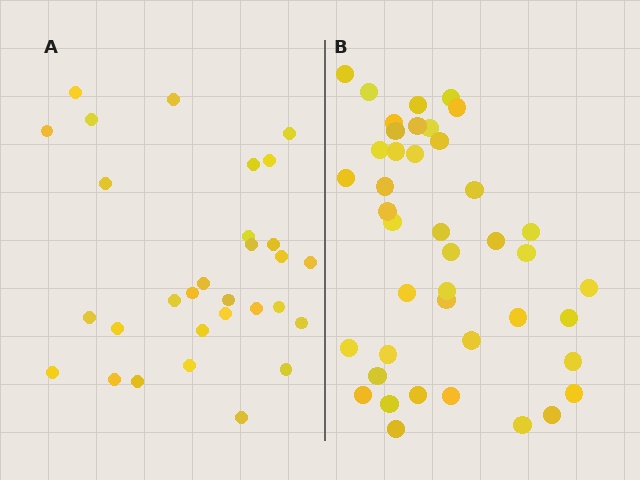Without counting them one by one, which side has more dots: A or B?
Region B (the right region) has more dots.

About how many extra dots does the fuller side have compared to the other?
Region B has roughly 12 or so more dots than region A.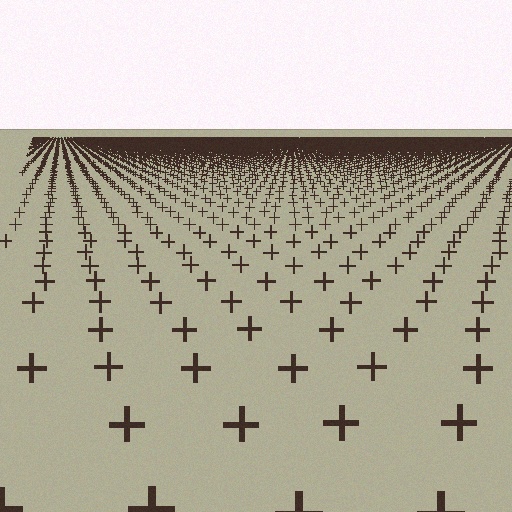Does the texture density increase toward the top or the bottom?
Density increases toward the top.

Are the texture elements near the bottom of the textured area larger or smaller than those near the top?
Larger. Near the bottom, elements are closer to the viewer and appear at a bigger on-screen size.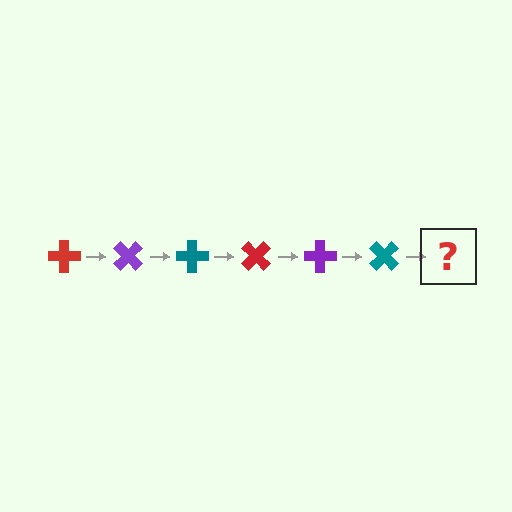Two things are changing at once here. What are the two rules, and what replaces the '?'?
The two rules are that it rotates 45 degrees each step and the color cycles through red, purple, and teal. The '?' should be a red cross, rotated 270 degrees from the start.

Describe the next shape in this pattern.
It should be a red cross, rotated 270 degrees from the start.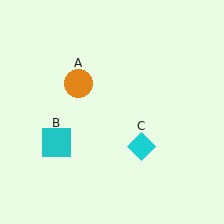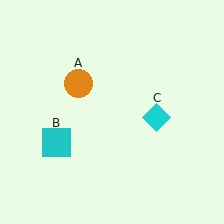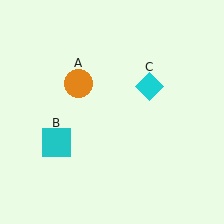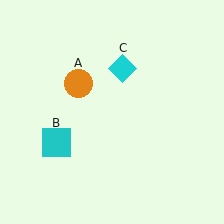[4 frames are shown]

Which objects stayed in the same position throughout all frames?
Orange circle (object A) and cyan square (object B) remained stationary.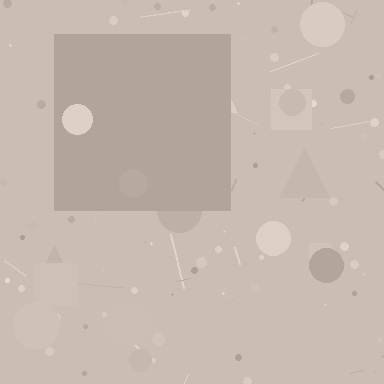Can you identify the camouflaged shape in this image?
The camouflaged shape is a square.